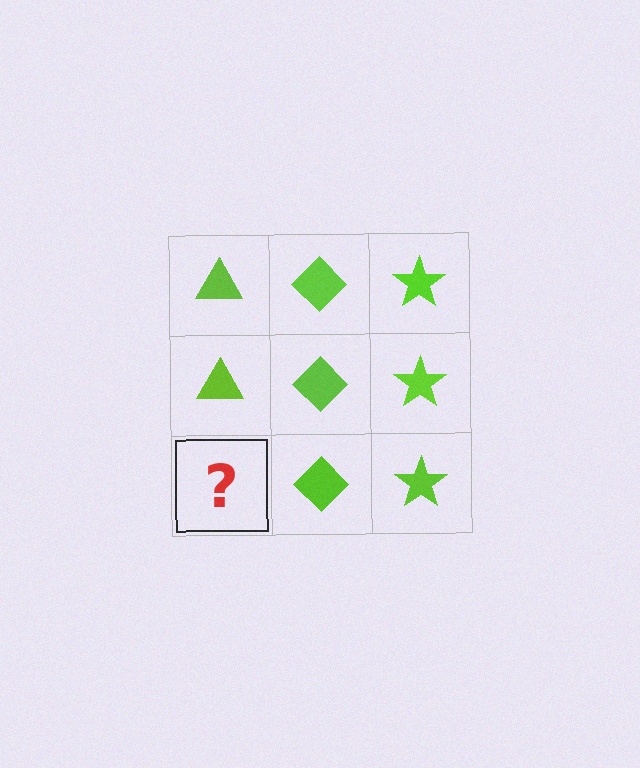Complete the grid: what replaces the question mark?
The question mark should be replaced with a lime triangle.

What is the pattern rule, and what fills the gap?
The rule is that each column has a consistent shape. The gap should be filled with a lime triangle.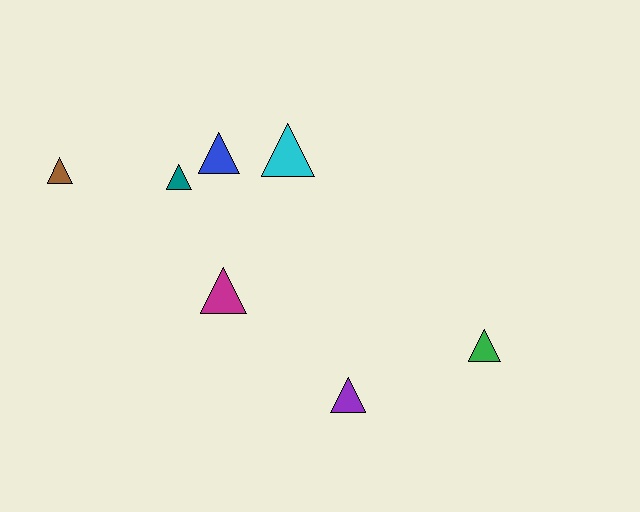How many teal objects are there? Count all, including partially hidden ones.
There is 1 teal object.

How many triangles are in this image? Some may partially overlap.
There are 7 triangles.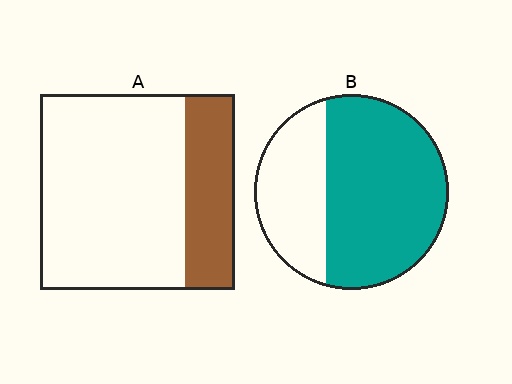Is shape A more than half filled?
No.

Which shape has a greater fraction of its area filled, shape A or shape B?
Shape B.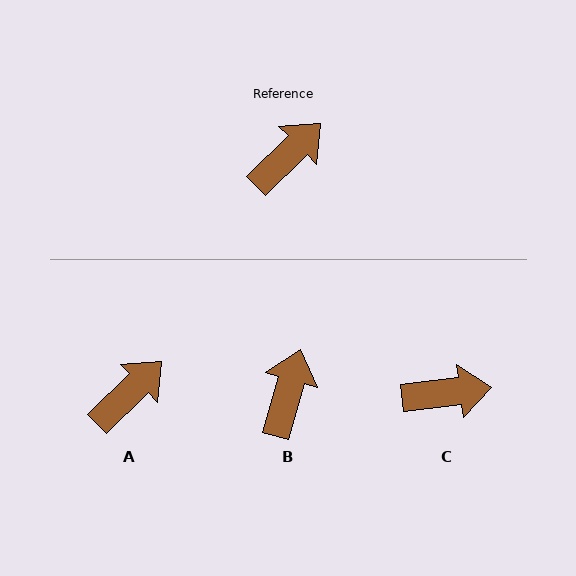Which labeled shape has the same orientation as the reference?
A.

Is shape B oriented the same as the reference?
No, it is off by about 30 degrees.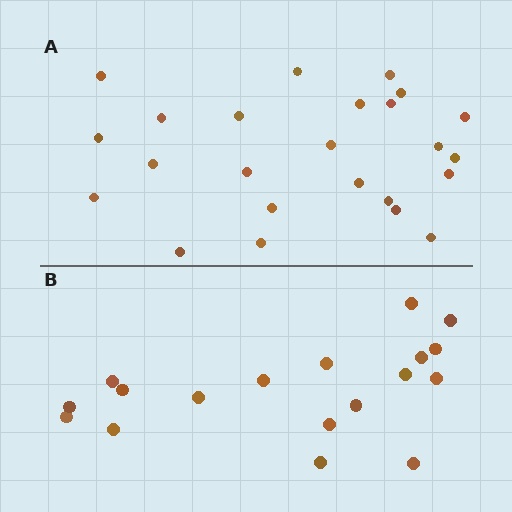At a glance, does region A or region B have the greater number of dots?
Region A (the top region) has more dots.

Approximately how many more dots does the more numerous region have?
Region A has about 6 more dots than region B.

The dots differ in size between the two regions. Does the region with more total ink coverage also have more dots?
No. Region B has more total ink coverage because its dots are larger, but region A actually contains more individual dots. Total area can be misleading — the number of items is what matters here.